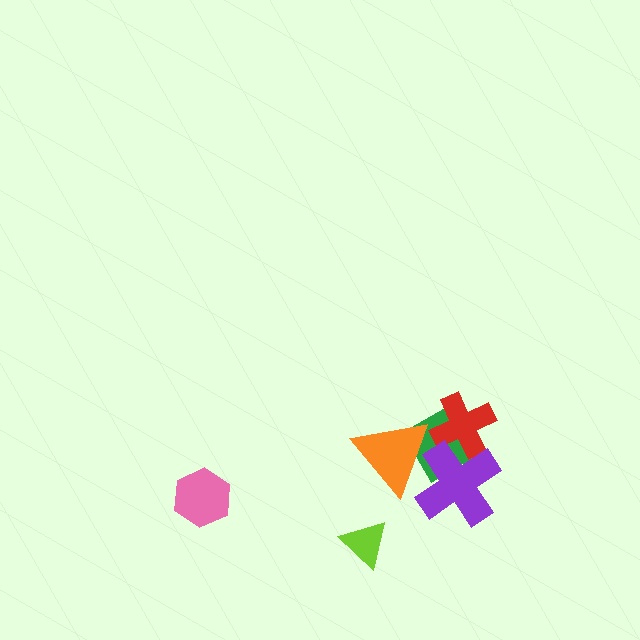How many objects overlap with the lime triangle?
0 objects overlap with the lime triangle.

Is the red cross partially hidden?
Yes, it is partially covered by another shape.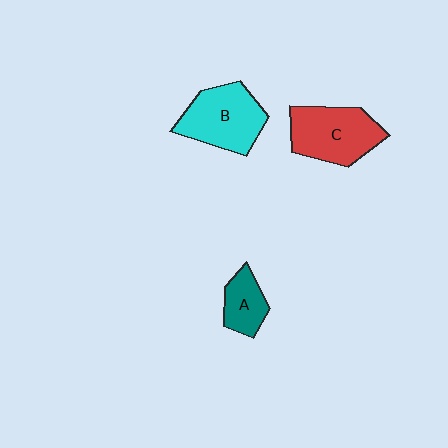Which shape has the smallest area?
Shape A (teal).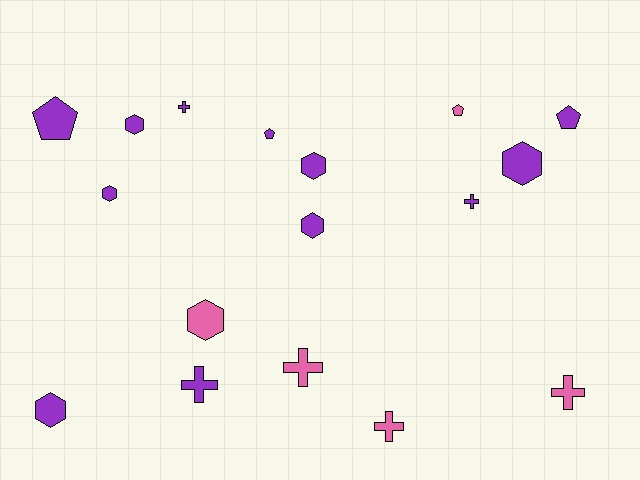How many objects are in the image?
There are 17 objects.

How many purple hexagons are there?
There are 6 purple hexagons.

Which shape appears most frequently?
Hexagon, with 7 objects.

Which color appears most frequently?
Purple, with 12 objects.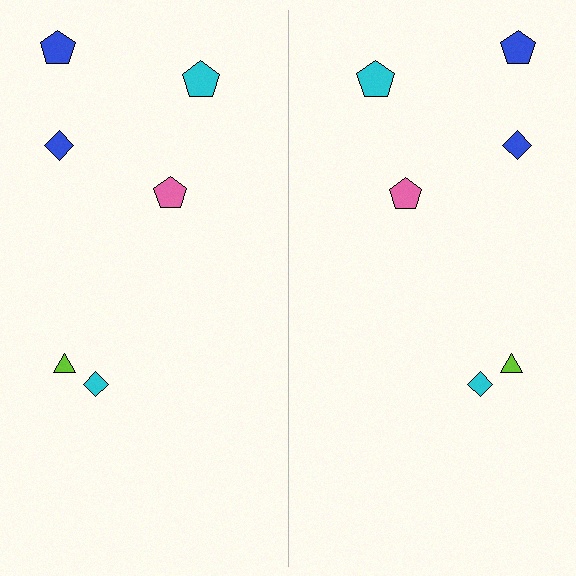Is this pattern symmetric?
Yes, this pattern has bilateral (reflection) symmetry.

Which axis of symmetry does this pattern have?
The pattern has a vertical axis of symmetry running through the center of the image.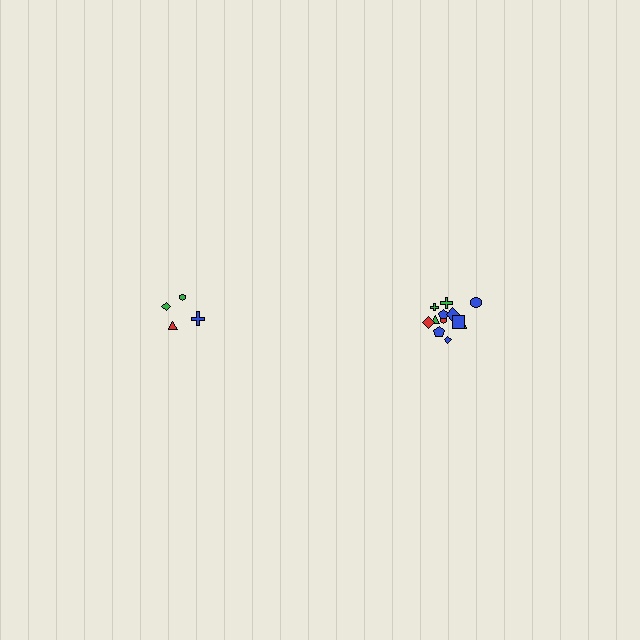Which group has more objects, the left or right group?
The right group.